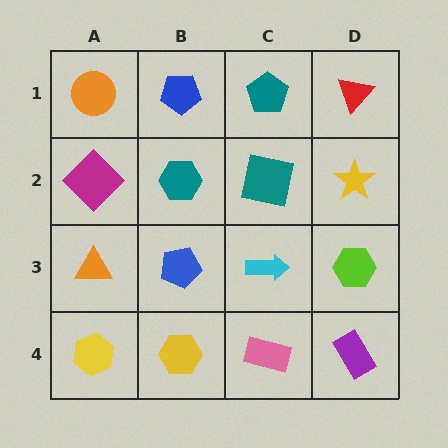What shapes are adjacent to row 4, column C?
A cyan arrow (row 3, column C), a yellow hexagon (row 4, column B), a purple rectangle (row 4, column D).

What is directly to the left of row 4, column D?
A pink rectangle.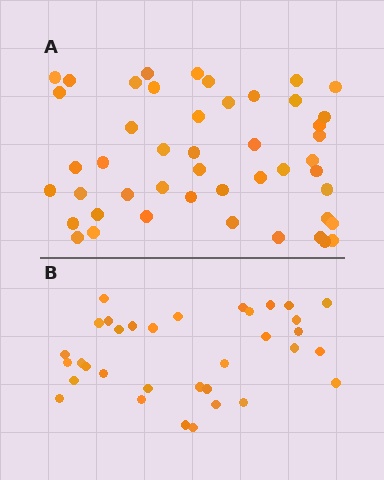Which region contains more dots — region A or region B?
Region A (the top region) has more dots.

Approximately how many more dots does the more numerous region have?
Region A has approximately 15 more dots than region B.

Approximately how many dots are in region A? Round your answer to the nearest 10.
About 50 dots. (The exact count is 47, which rounds to 50.)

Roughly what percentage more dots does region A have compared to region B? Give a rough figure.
About 40% more.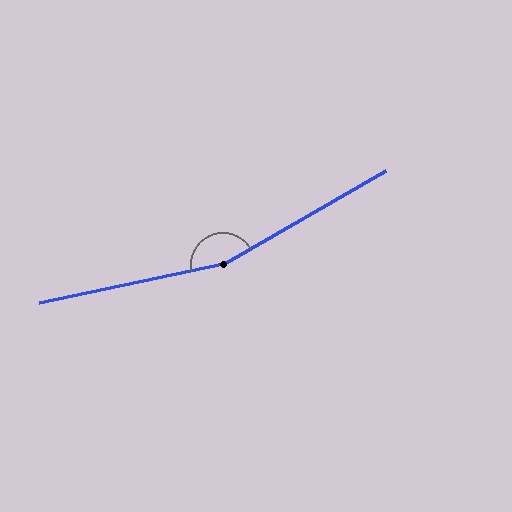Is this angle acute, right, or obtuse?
It is obtuse.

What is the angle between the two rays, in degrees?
Approximately 162 degrees.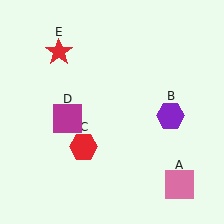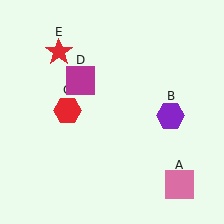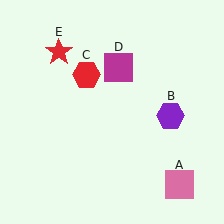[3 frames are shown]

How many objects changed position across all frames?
2 objects changed position: red hexagon (object C), magenta square (object D).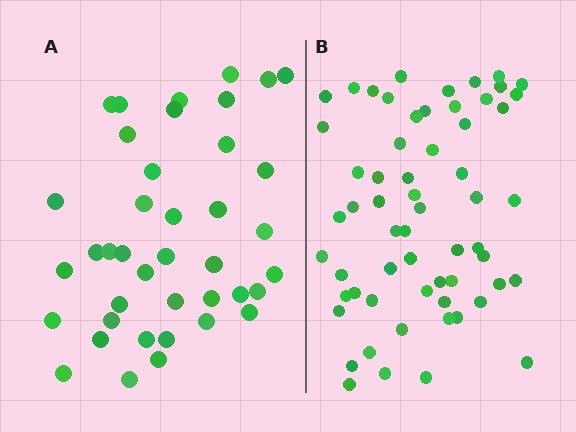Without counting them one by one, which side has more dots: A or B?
Region B (the right region) has more dots.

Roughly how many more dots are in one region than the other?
Region B has approximately 20 more dots than region A.